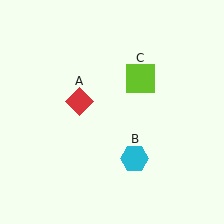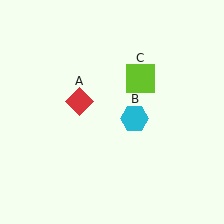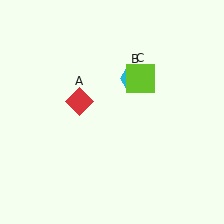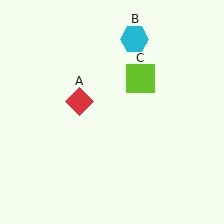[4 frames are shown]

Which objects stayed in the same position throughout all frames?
Red diamond (object A) and lime square (object C) remained stationary.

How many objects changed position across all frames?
1 object changed position: cyan hexagon (object B).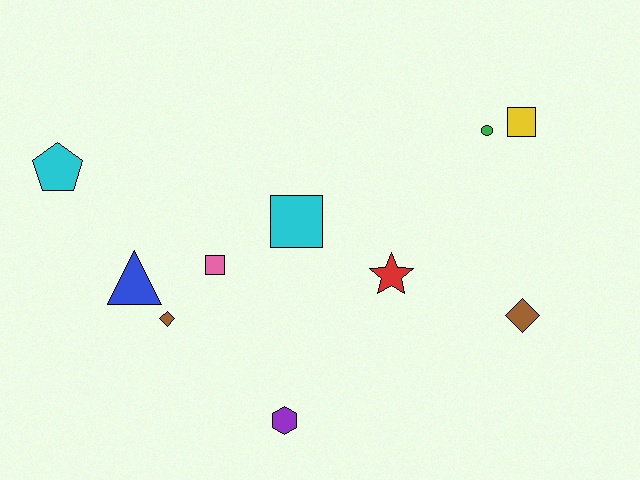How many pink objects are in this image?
There is 1 pink object.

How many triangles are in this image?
There is 1 triangle.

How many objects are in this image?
There are 10 objects.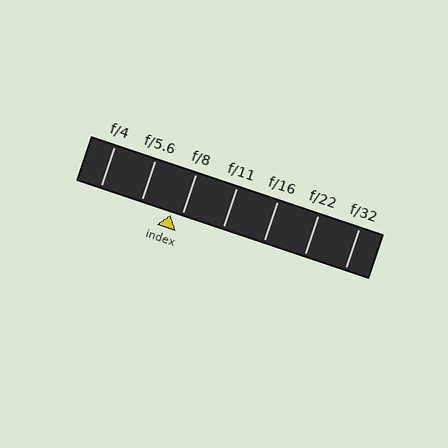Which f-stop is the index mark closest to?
The index mark is closest to f/8.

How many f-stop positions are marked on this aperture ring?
There are 7 f-stop positions marked.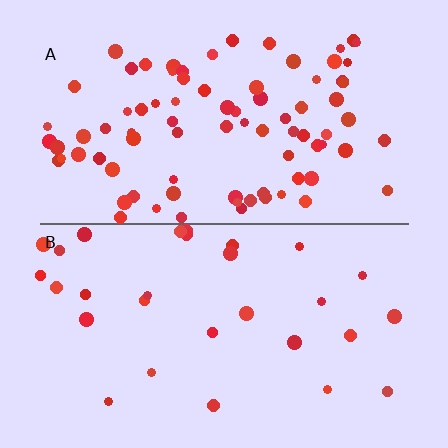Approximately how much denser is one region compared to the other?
Approximately 2.9× — region A over region B.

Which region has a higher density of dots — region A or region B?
A (the top).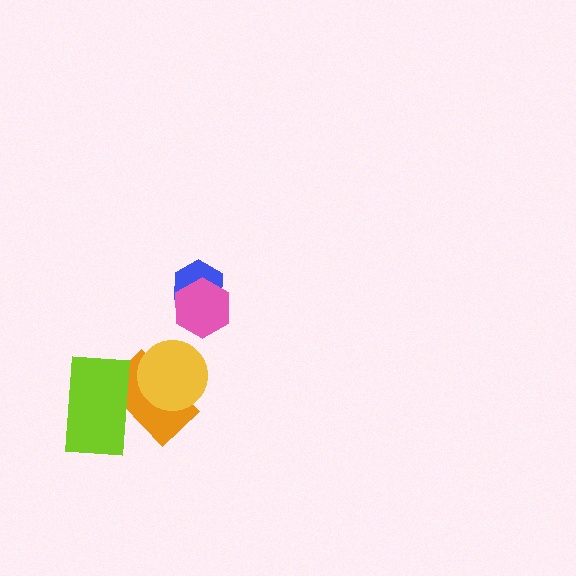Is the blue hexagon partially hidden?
Yes, it is partially covered by another shape.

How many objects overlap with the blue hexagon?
1 object overlaps with the blue hexagon.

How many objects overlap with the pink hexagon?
1 object overlaps with the pink hexagon.